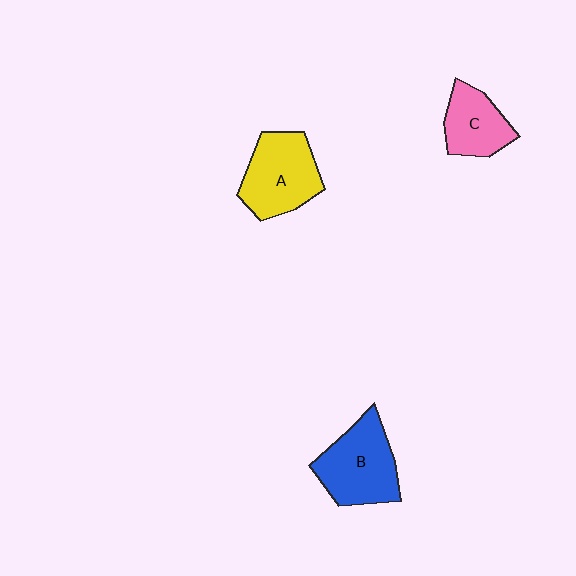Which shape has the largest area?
Shape B (blue).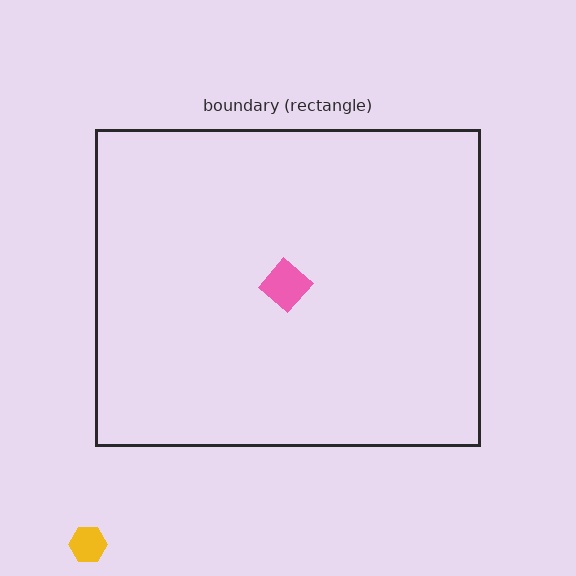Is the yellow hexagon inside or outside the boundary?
Outside.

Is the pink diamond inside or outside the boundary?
Inside.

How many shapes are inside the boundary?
1 inside, 1 outside.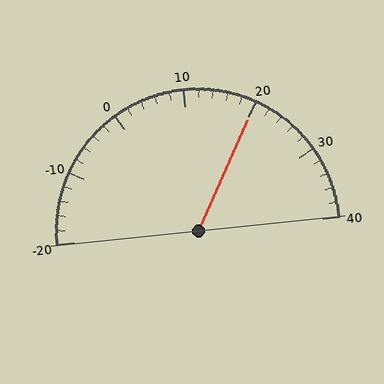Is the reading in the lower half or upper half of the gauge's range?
The reading is in the upper half of the range (-20 to 40).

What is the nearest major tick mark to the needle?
The nearest major tick mark is 20.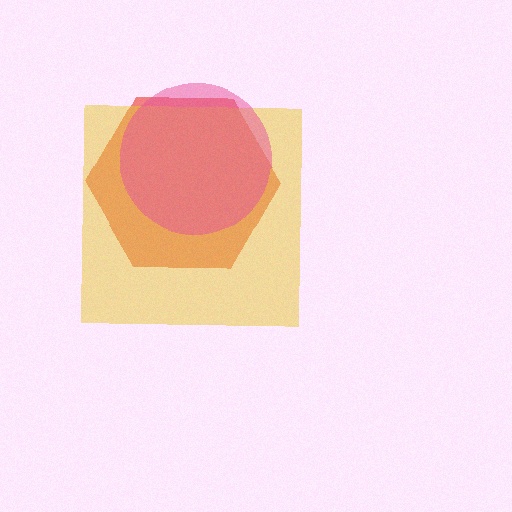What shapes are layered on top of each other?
The layered shapes are: a red hexagon, a yellow square, a pink circle.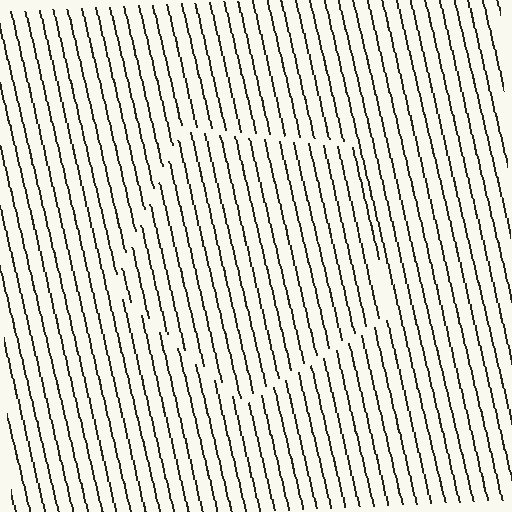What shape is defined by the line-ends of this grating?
An illusory pentagon. The interior of the shape contains the same grating, shifted by half a period — the contour is defined by the phase discontinuity where line-ends from the inner and outer gratings abut.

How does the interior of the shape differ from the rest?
The interior of the shape contains the same grating, shifted by half a period — the contour is defined by the phase discontinuity where line-ends from the inner and outer gratings abut.